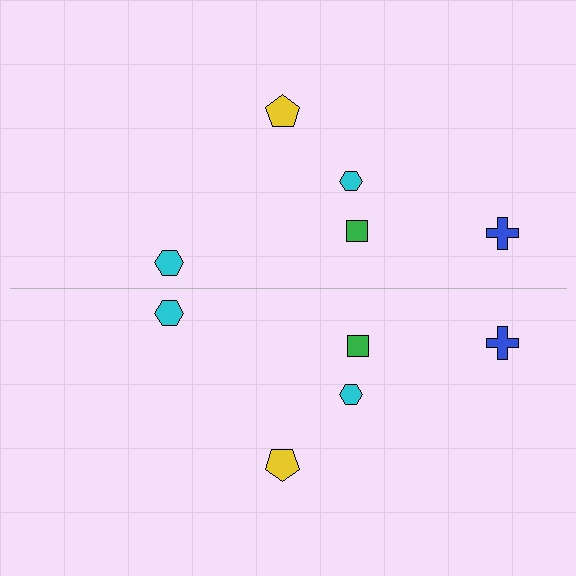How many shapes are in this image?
There are 10 shapes in this image.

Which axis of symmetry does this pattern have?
The pattern has a horizontal axis of symmetry running through the center of the image.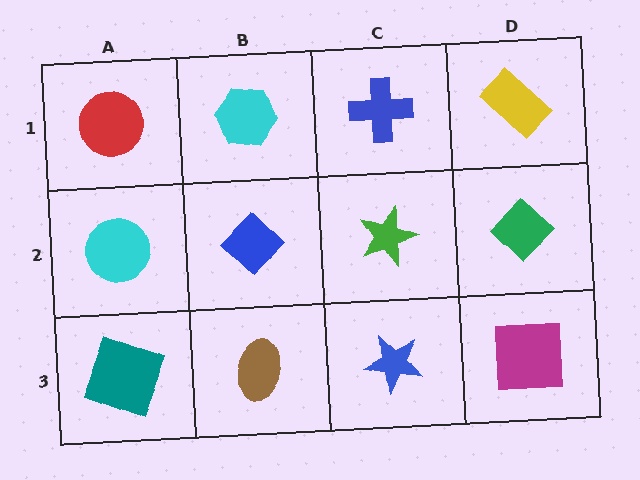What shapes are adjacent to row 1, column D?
A green diamond (row 2, column D), a blue cross (row 1, column C).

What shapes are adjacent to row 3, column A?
A cyan circle (row 2, column A), a brown ellipse (row 3, column B).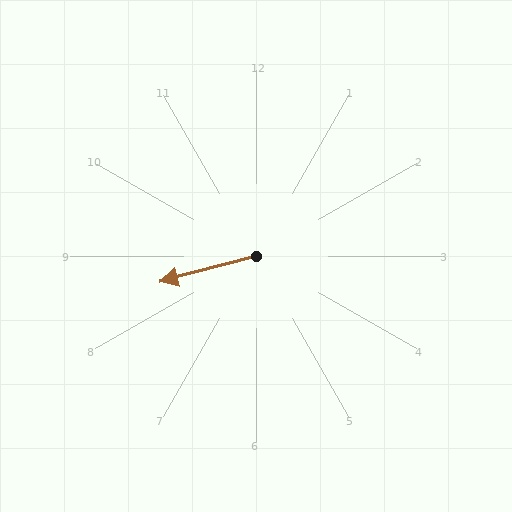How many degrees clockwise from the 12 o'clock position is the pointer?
Approximately 255 degrees.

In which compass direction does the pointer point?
West.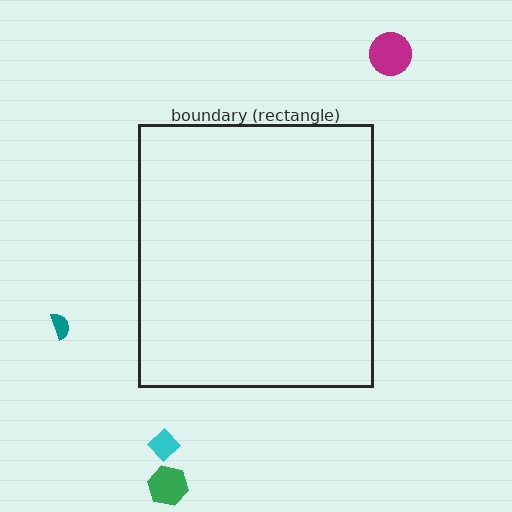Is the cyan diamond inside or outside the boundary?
Outside.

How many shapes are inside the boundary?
0 inside, 4 outside.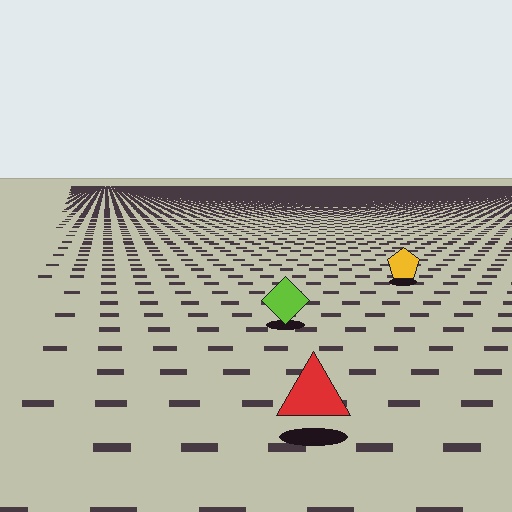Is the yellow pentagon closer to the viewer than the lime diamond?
No. The lime diamond is closer — you can tell from the texture gradient: the ground texture is coarser near it.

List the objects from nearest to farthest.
From nearest to farthest: the red triangle, the lime diamond, the yellow pentagon.